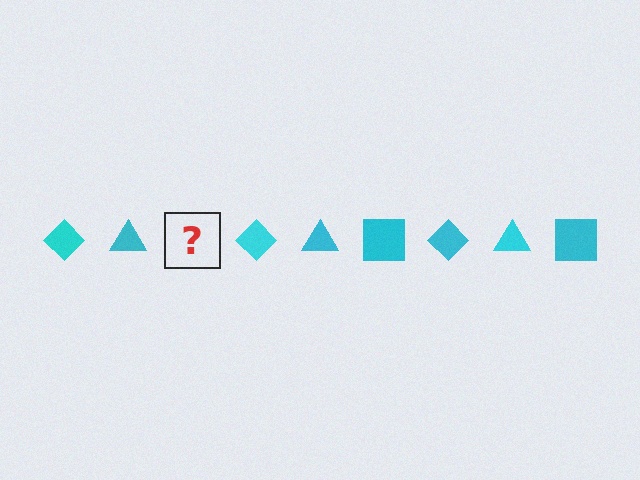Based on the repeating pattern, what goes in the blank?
The blank should be a cyan square.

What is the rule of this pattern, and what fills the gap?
The rule is that the pattern cycles through diamond, triangle, square shapes in cyan. The gap should be filled with a cyan square.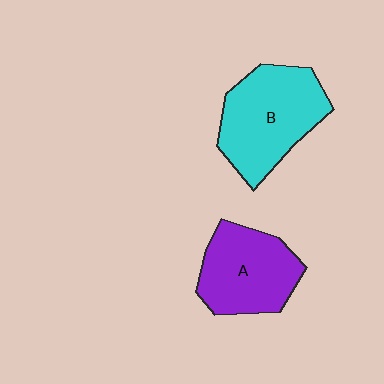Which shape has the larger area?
Shape B (cyan).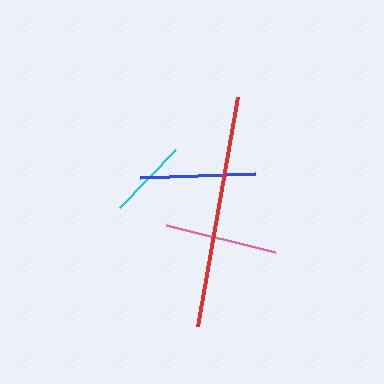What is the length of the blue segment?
The blue segment is approximately 115 pixels long.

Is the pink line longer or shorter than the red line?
The red line is longer than the pink line.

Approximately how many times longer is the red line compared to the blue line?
The red line is approximately 2.0 times the length of the blue line.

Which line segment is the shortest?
The cyan line is the shortest at approximately 81 pixels.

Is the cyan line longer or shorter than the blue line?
The blue line is longer than the cyan line.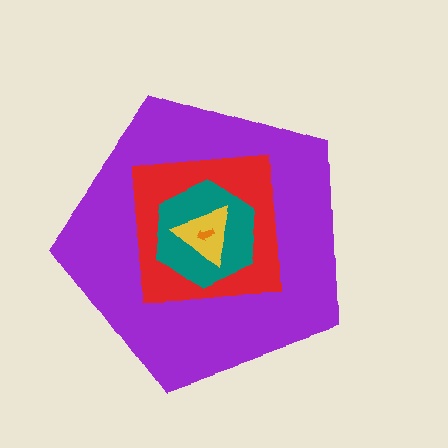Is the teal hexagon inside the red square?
Yes.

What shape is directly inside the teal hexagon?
The yellow triangle.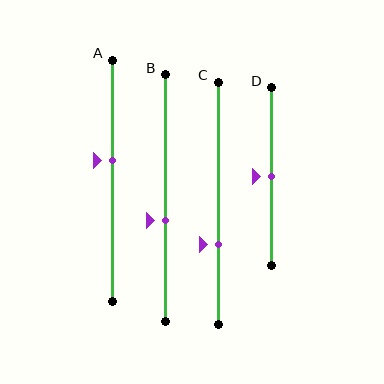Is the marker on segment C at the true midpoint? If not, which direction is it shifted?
No, the marker on segment C is shifted downward by about 17% of the segment length.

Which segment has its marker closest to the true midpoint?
Segment D has its marker closest to the true midpoint.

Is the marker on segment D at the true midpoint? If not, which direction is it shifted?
Yes, the marker on segment D is at the true midpoint.